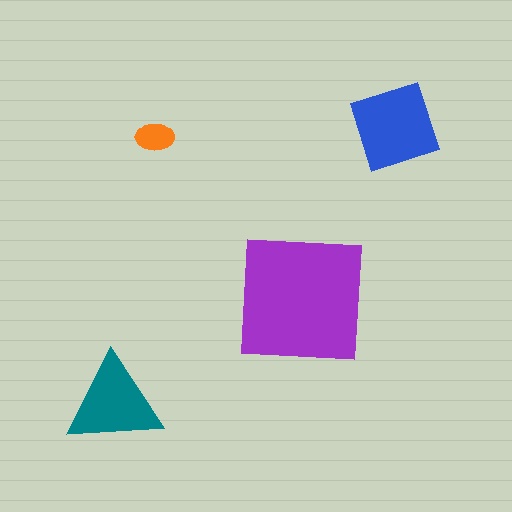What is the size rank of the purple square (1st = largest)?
1st.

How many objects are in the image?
There are 4 objects in the image.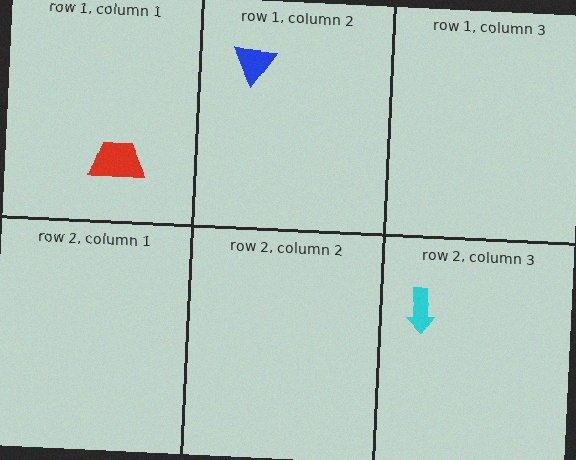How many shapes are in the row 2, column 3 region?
1.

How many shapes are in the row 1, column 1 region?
1.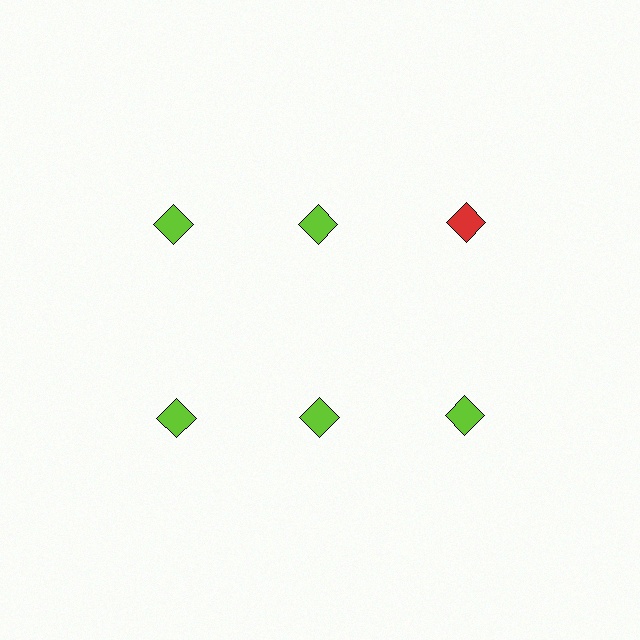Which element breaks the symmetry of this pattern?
The red diamond in the top row, center column breaks the symmetry. All other shapes are lime diamonds.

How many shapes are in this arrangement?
There are 6 shapes arranged in a grid pattern.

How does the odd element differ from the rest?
It has a different color: red instead of lime.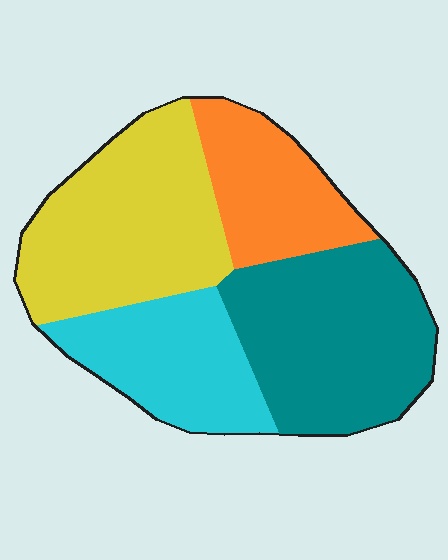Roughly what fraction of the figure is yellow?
Yellow takes up about one third (1/3) of the figure.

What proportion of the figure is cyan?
Cyan takes up about one fifth (1/5) of the figure.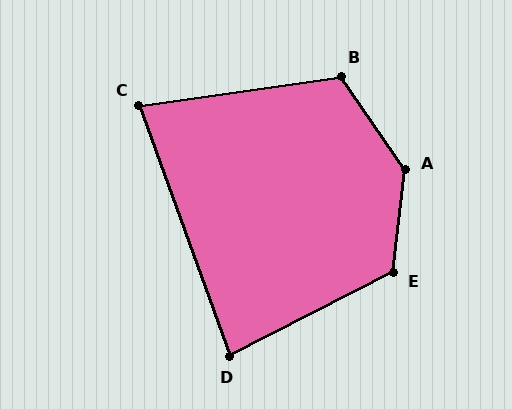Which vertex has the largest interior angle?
A, at approximately 139 degrees.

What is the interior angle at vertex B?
Approximately 117 degrees (obtuse).